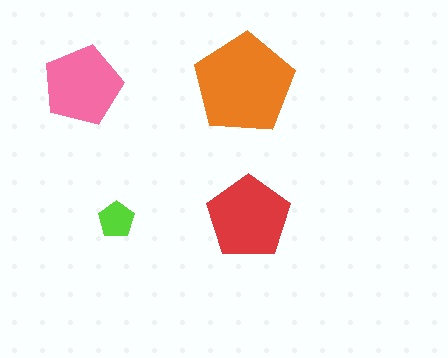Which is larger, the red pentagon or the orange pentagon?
The orange one.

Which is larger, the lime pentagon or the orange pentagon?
The orange one.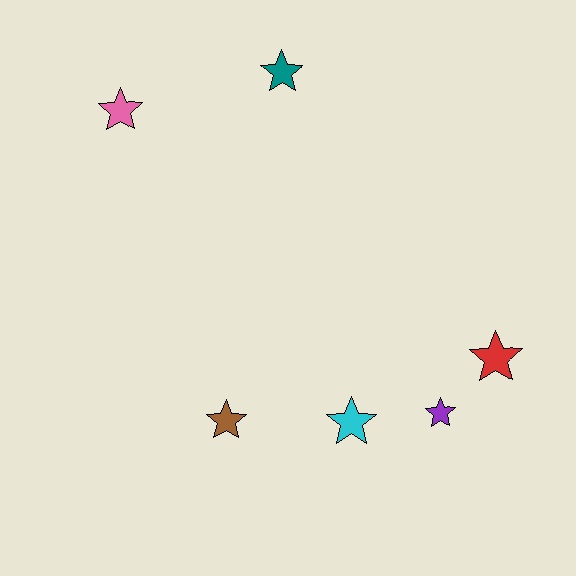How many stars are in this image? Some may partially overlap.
There are 6 stars.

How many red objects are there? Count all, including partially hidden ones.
There is 1 red object.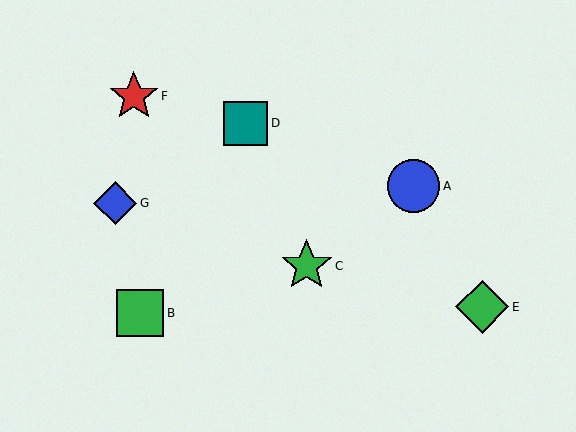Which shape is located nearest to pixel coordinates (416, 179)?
The blue circle (labeled A) at (413, 186) is nearest to that location.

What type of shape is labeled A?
Shape A is a blue circle.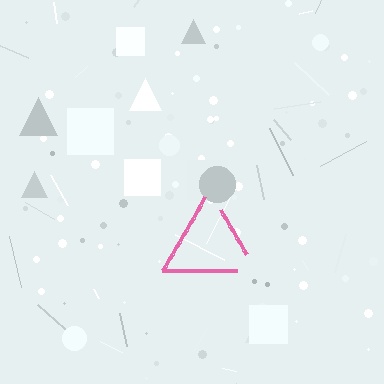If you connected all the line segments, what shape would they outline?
They would outline a triangle.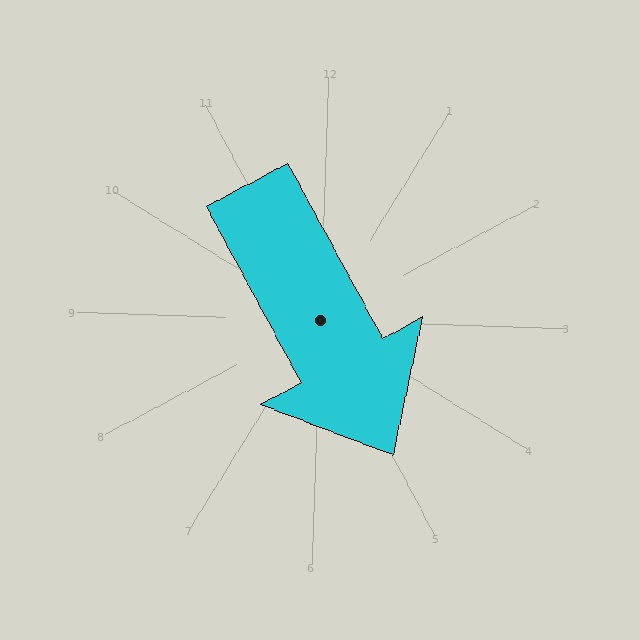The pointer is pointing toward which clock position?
Roughly 5 o'clock.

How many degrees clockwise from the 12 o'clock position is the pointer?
Approximately 150 degrees.